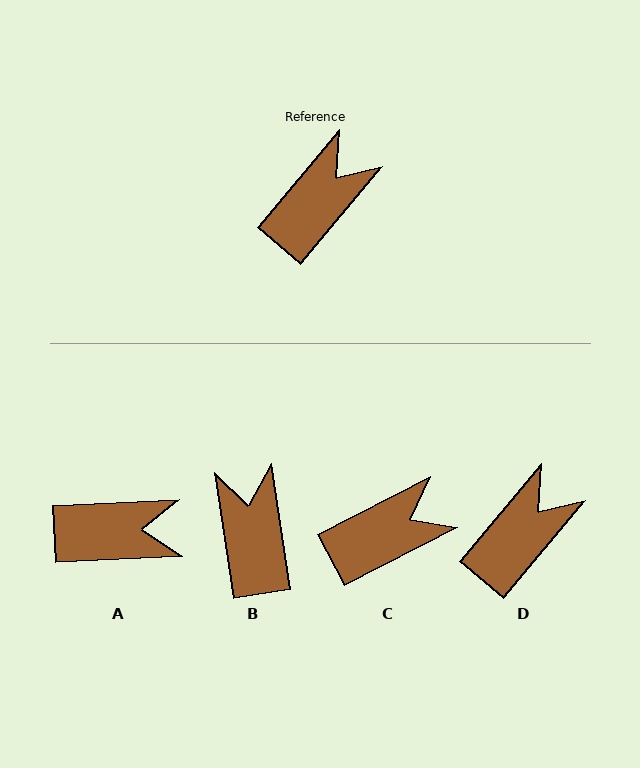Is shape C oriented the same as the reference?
No, it is off by about 22 degrees.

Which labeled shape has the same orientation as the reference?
D.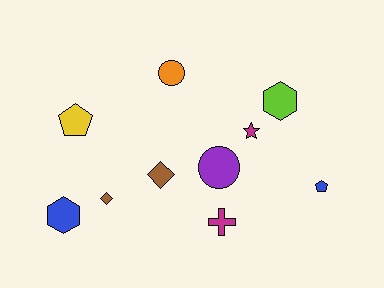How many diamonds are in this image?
There are 2 diamonds.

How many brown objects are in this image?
There are 2 brown objects.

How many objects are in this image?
There are 10 objects.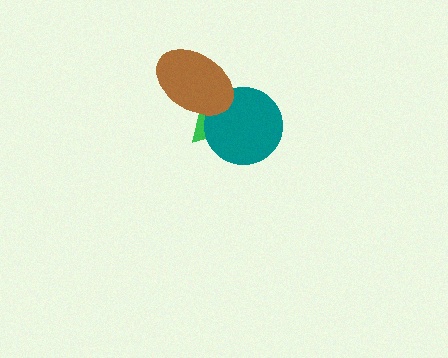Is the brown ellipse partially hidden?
No, no other shape covers it.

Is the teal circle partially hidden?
Yes, it is partially covered by another shape.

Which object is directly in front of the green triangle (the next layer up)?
The teal circle is directly in front of the green triangle.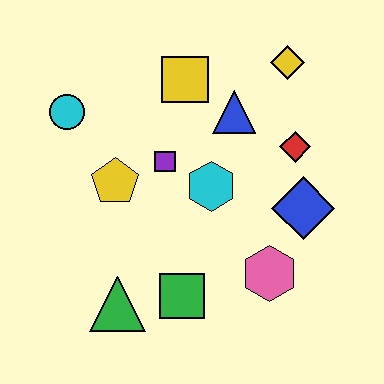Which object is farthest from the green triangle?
The yellow diamond is farthest from the green triangle.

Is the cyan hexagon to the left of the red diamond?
Yes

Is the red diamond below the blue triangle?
Yes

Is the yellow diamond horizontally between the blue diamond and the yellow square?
Yes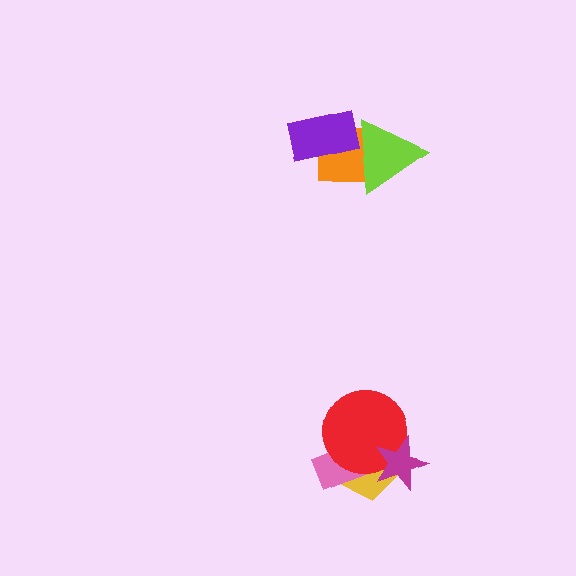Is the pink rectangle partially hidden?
Yes, it is partially covered by another shape.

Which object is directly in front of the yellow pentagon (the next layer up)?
The pink rectangle is directly in front of the yellow pentagon.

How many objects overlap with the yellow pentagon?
3 objects overlap with the yellow pentagon.